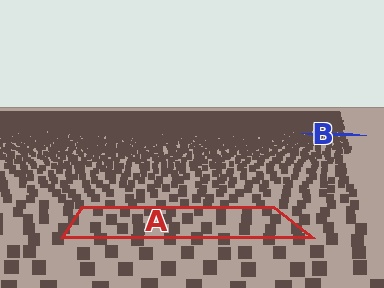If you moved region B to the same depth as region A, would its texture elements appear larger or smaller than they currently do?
They would appear larger. At a closer depth, the same texture elements are projected at a bigger on-screen size.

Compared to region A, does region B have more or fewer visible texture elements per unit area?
Region B has more texture elements per unit area — they are packed more densely because it is farther away.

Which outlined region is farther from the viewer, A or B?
Region B is farther from the viewer — the texture elements inside it appear smaller and more densely packed.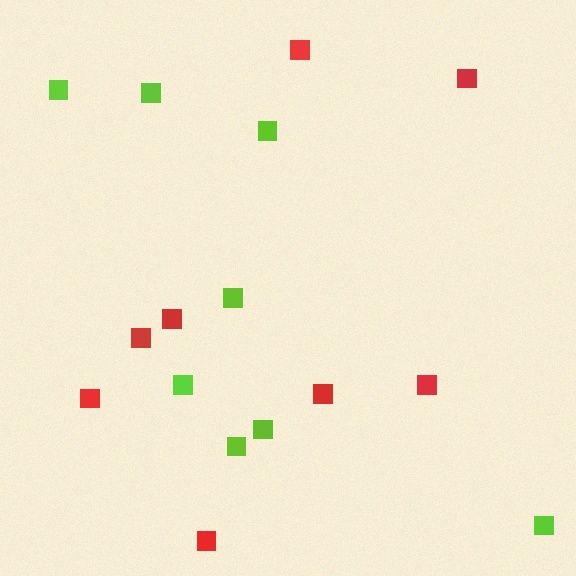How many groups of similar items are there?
There are 2 groups: one group of red squares (8) and one group of lime squares (8).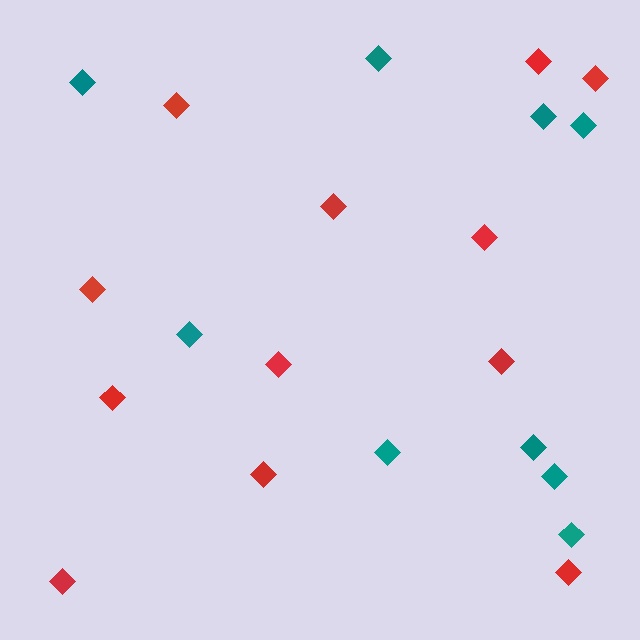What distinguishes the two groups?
There are 2 groups: one group of red diamonds (12) and one group of teal diamonds (9).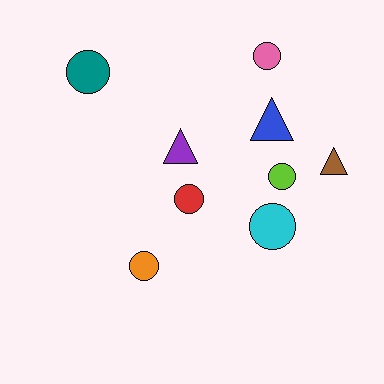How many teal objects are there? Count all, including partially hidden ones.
There is 1 teal object.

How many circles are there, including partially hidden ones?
There are 6 circles.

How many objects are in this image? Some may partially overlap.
There are 9 objects.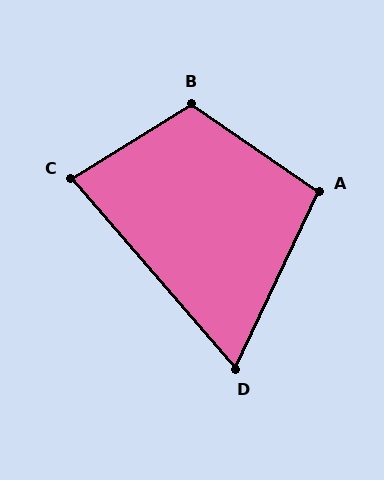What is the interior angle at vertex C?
Approximately 81 degrees (acute).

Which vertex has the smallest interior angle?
D, at approximately 66 degrees.